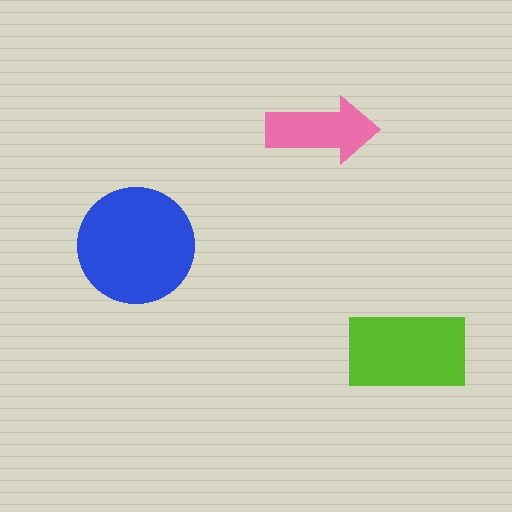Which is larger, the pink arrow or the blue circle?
The blue circle.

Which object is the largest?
The blue circle.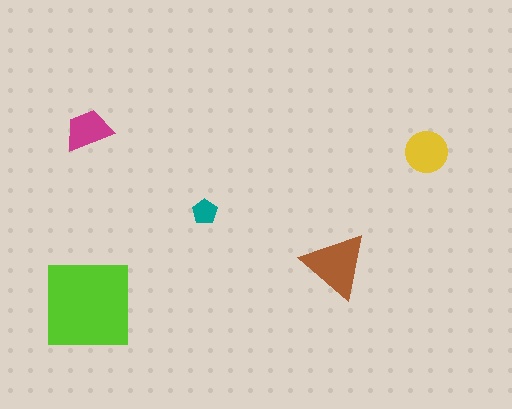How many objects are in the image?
There are 5 objects in the image.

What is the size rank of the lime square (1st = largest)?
1st.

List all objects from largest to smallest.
The lime square, the brown triangle, the yellow circle, the magenta trapezoid, the teal pentagon.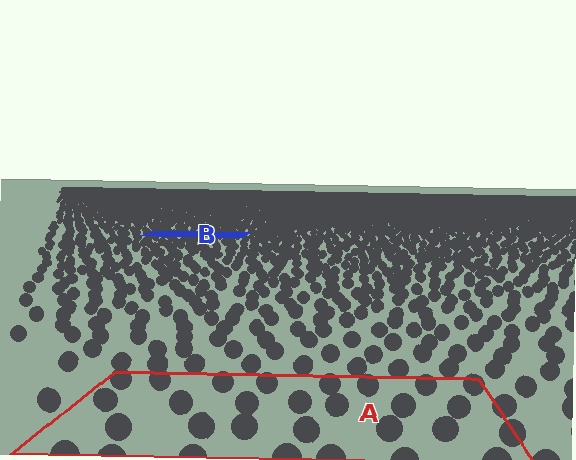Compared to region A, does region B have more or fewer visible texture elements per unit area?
Region B has more texture elements per unit area — they are packed more densely because it is farther away.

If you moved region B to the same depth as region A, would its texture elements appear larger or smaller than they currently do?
They would appear larger. At a closer depth, the same texture elements are projected at a bigger on-screen size.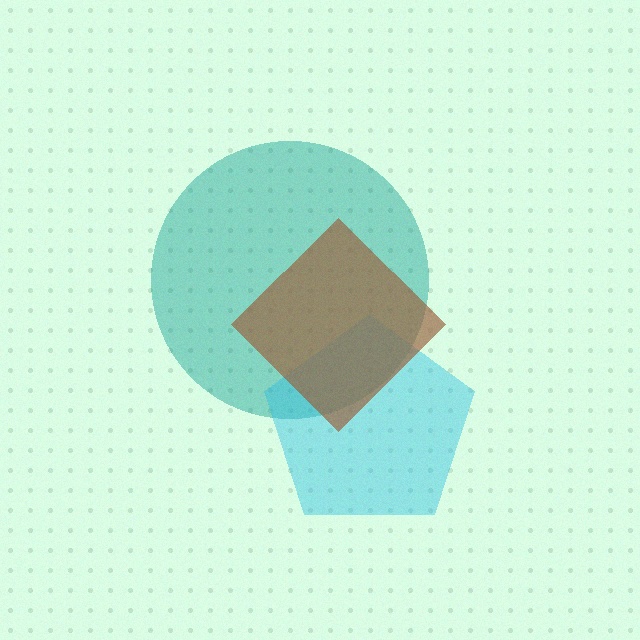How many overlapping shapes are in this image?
There are 3 overlapping shapes in the image.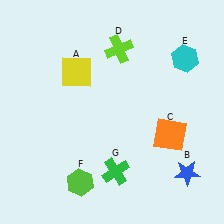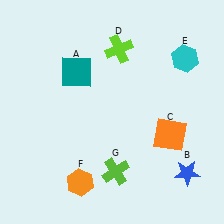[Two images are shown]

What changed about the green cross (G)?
In Image 1, G is green. In Image 2, it changed to lime.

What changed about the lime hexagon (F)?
In Image 1, F is lime. In Image 2, it changed to orange.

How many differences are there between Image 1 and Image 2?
There are 3 differences between the two images.